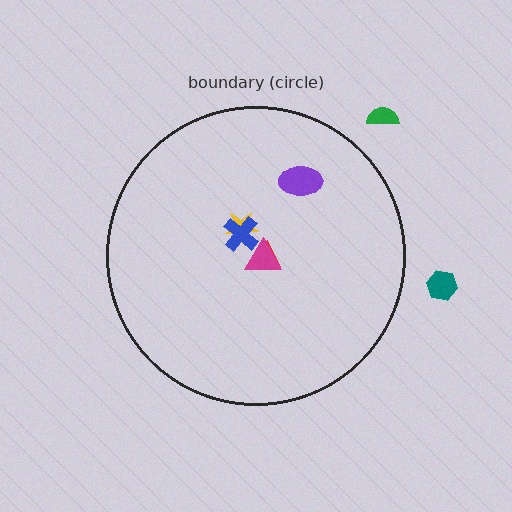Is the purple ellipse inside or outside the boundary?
Inside.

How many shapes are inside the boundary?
5 inside, 2 outside.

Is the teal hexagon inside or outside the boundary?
Outside.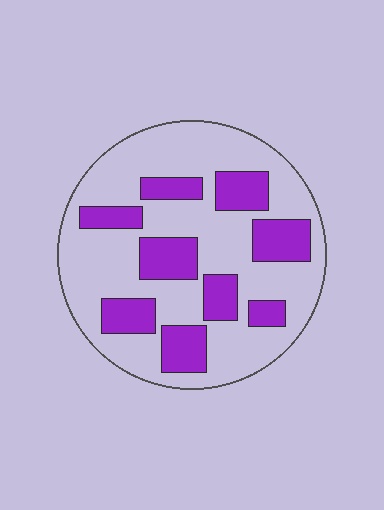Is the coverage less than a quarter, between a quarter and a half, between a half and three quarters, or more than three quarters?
Between a quarter and a half.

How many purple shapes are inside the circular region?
9.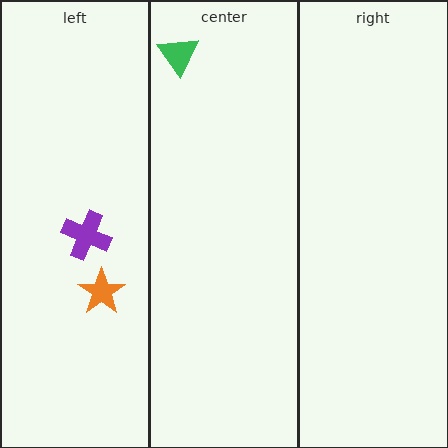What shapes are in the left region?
The purple cross, the orange star.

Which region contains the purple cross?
The left region.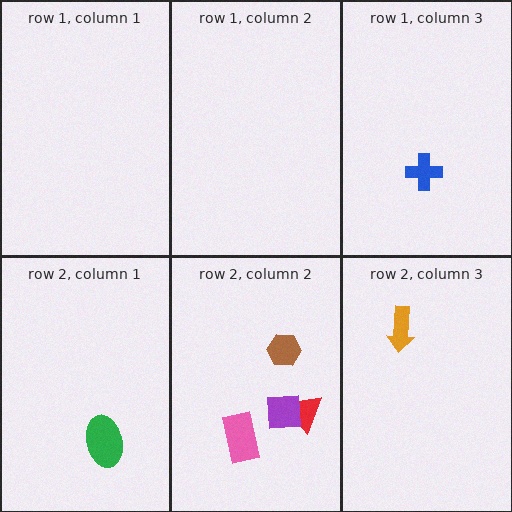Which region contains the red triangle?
The row 2, column 2 region.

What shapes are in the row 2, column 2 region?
The pink rectangle, the brown hexagon, the red triangle, the purple square.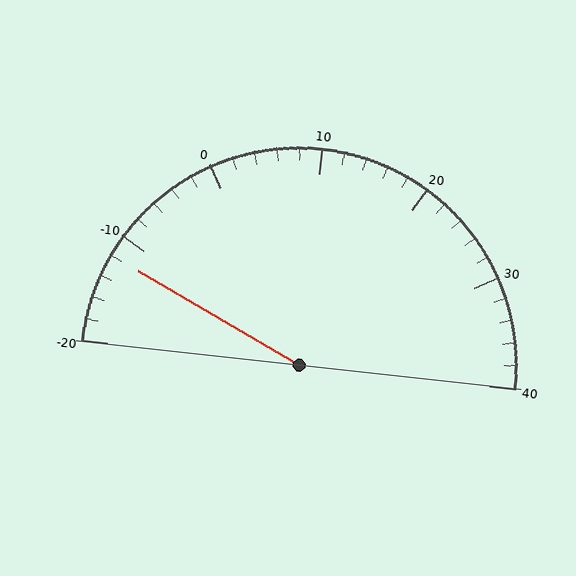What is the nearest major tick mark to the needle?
The nearest major tick mark is -10.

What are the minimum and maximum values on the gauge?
The gauge ranges from -20 to 40.